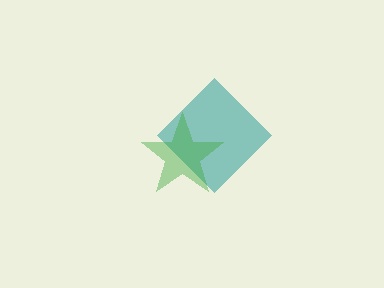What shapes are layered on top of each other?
The layered shapes are: a teal diamond, a green star.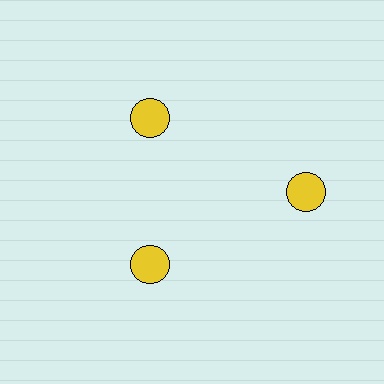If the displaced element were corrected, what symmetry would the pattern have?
It would have 3-fold rotational symmetry — the pattern would map onto itself every 120 degrees.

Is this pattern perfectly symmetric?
No. The 3 yellow circles are arranged in a ring, but one element near the 3 o'clock position is pushed outward from the center, breaking the 3-fold rotational symmetry.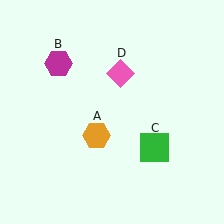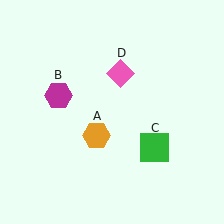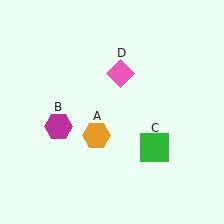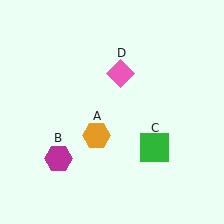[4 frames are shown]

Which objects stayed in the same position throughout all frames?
Orange hexagon (object A) and green square (object C) and pink diamond (object D) remained stationary.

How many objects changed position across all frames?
1 object changed position: magenta hexagon (object B).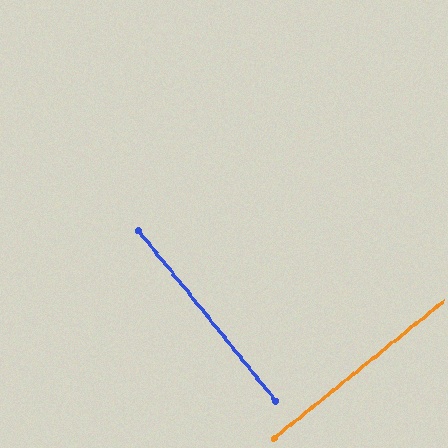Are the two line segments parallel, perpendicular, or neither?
Perpendicular — they meet at approximately 90°.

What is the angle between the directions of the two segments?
Approximately 90 degrees.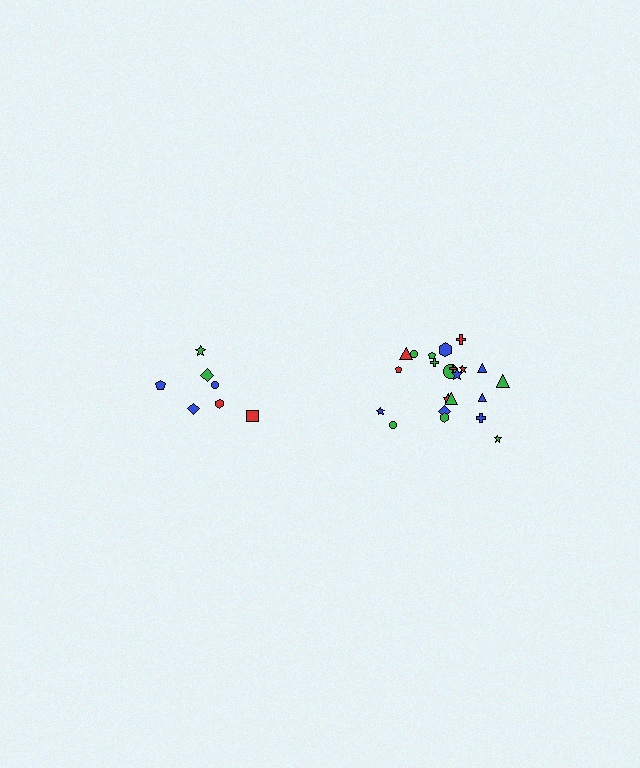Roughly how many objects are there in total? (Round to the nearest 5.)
Roughly 30 objects in total.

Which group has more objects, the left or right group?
The right group.